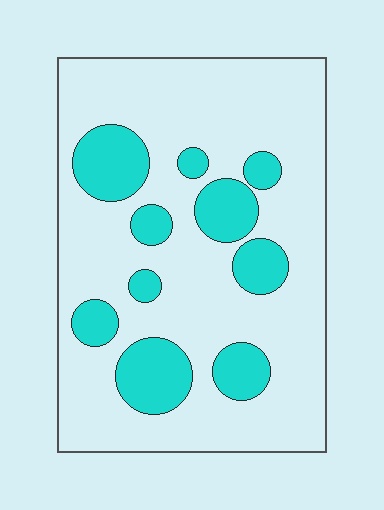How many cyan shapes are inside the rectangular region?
10.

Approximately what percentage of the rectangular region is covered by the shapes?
Approximately 25%.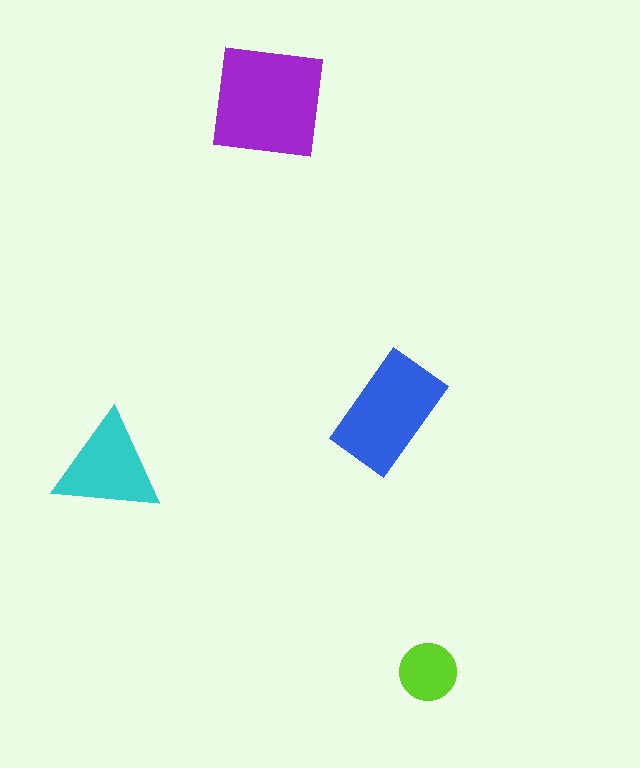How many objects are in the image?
There are 4 objects in the image.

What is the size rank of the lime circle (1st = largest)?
4th.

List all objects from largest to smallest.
The purple square, the blue rectangle, the cyan triangle, the lime circle.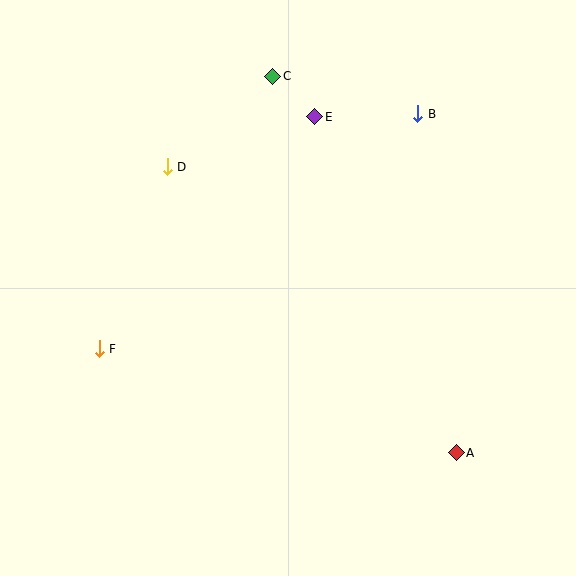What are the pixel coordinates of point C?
Point C is at (273, 76).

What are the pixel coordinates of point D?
Point D is at (167, 167).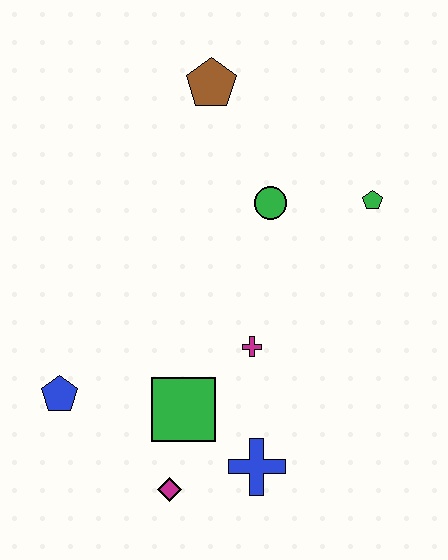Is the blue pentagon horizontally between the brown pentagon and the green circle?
No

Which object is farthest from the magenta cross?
The brown pentagon is farthest from the magenta cross.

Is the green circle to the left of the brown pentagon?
No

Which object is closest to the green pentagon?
The green circle is closest to the green pentagon.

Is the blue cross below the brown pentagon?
Yes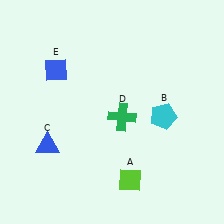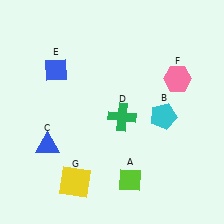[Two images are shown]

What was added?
A pink hexagon (F), a yellow square (G) were added in Image 2.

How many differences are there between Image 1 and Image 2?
There are 2 differences between the two images.